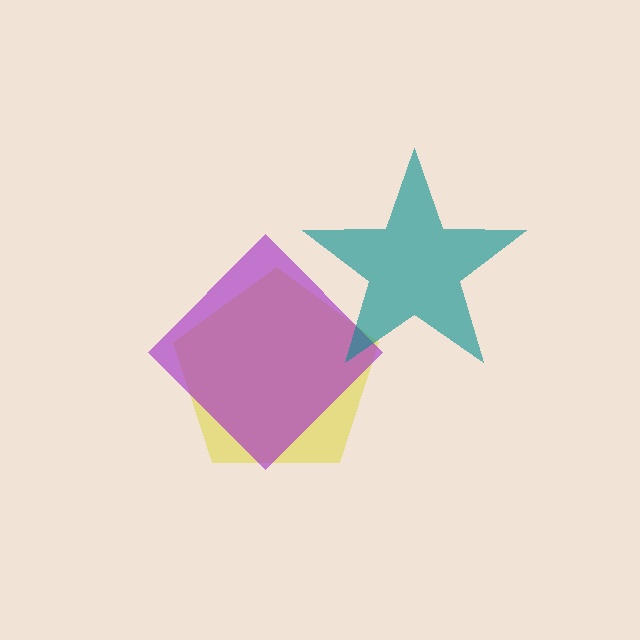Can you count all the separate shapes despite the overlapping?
Yes, there are 3 separate shapes.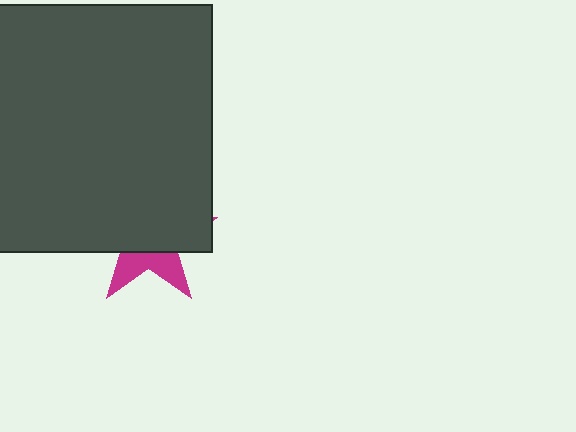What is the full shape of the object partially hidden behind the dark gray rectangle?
The partially hidden object is a magenta star.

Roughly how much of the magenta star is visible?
A small part of it is visible (roughly 32%).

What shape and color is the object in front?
The object in front is a dark gray rectangle.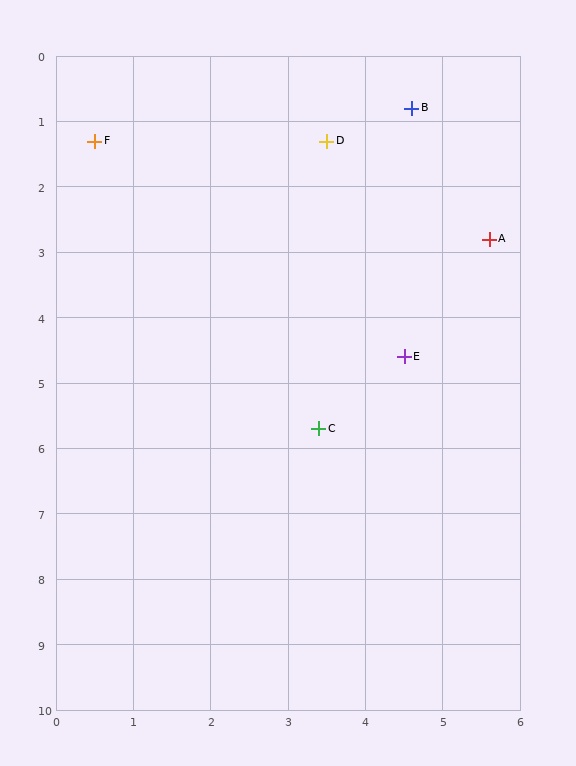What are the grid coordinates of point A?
Point A is at approximately (5.6, 2.8).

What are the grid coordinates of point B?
Point B is at approximately (4.6, 0.8).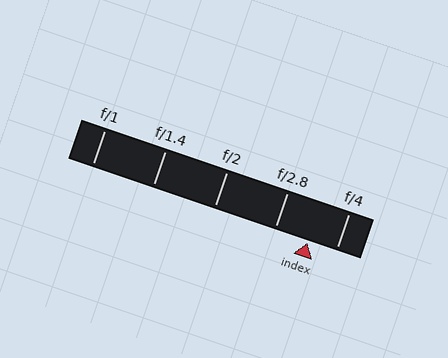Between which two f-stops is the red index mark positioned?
The index mark is between f/2.8 and f/4.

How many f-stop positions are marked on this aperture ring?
There are 5 f-stop positions marked.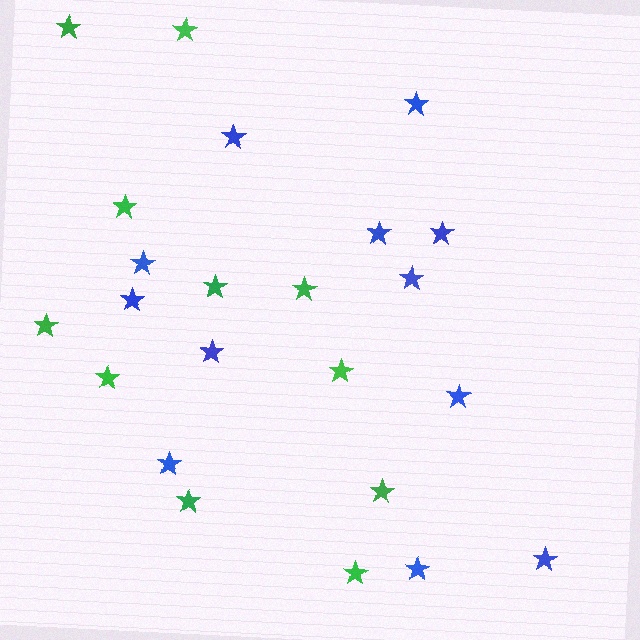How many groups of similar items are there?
There are 2 groups: one group of green stars (11) and one group of blue stars (12).